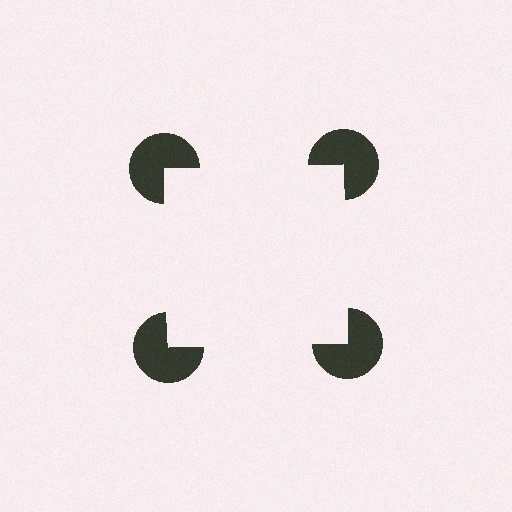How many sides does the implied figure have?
4 sides.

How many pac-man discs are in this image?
There are 4 — one at each vertex of the illusory square.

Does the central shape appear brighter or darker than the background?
It typically appears slightly brighter than the background, even though no actual brightness change is drawn.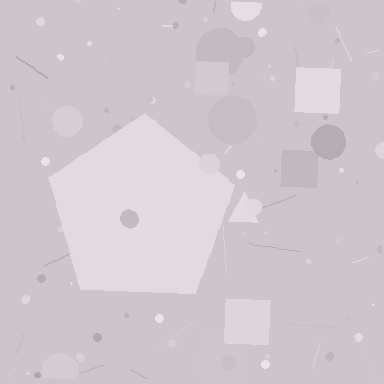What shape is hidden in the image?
A pentagon is hidden in the image.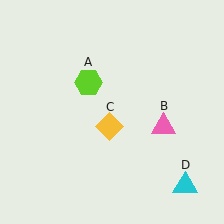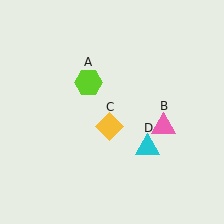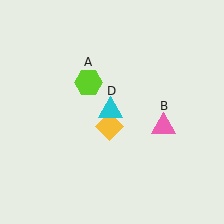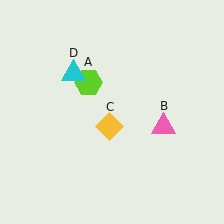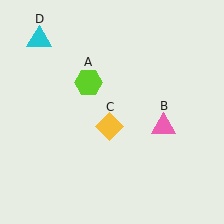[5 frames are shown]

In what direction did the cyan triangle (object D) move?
The cyan triangle (object D) moved up and to the left.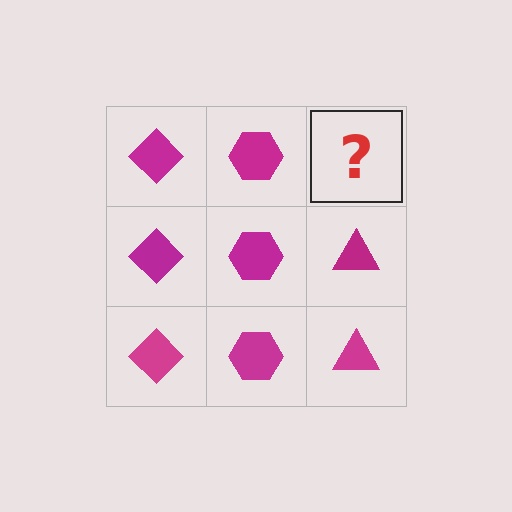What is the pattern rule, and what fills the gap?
The rule is that each column has a consistent shape. The gap should be filled with a magenta triangle.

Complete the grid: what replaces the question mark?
The question mark should be replaced with a magenta triangle.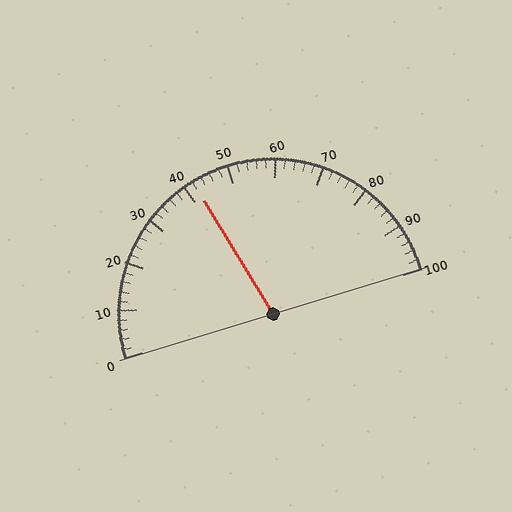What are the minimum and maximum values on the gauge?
The gauge ranges from 0 to 100.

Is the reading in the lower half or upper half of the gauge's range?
The reading is in the lower half of the range (0 to 100).